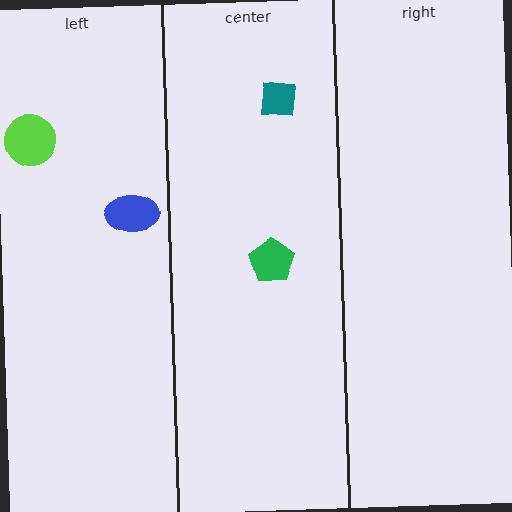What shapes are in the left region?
The blue ellipse, the lime circle.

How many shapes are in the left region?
2.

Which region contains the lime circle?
The left region.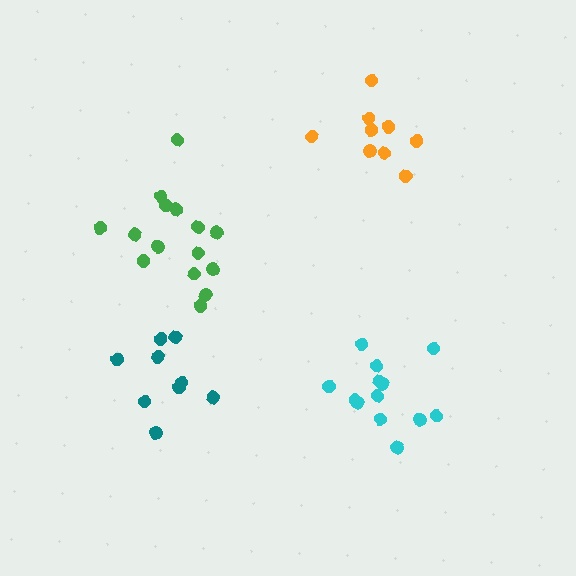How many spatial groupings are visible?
There are 4 spatial groupings.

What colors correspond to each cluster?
The clusters are colored: cyan, orange, teal, green.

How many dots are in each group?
Group 1: 13 dots, Group 2: 9 dots, Group 3: 9 dots, Group 4: 15 dots (46 total).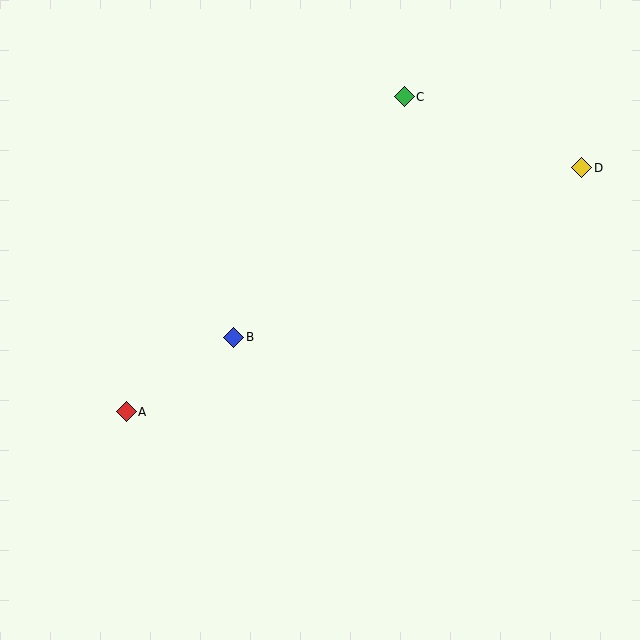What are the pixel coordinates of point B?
Point B is at (234, 337).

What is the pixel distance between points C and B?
The distance between C and B is 294 pixels.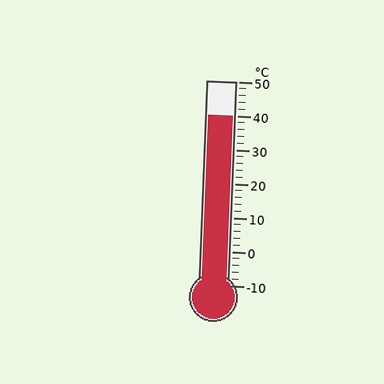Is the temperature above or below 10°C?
The temperature is above 10°C.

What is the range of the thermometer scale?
The thermometer scale ranges from -10°C to 50°C.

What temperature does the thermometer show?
The thermometer shows approximately 40°C.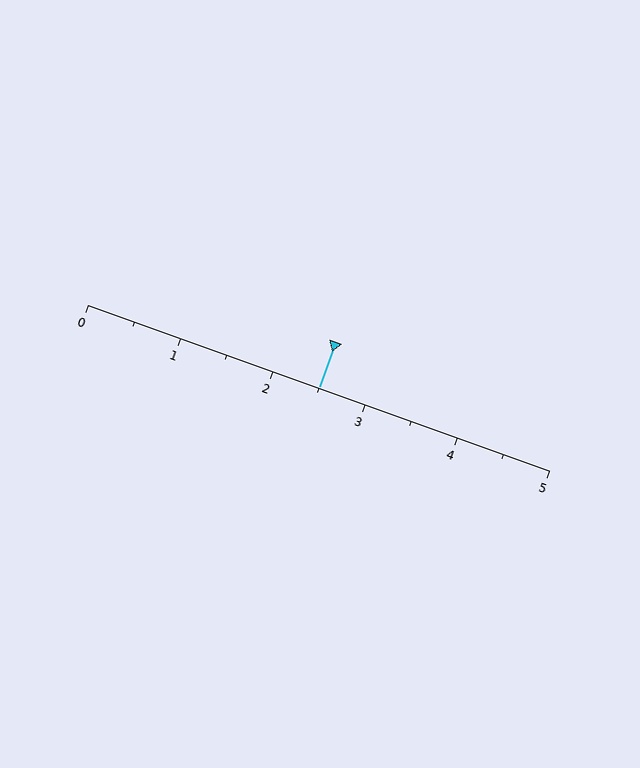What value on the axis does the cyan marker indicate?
The marker indicates approximately 2.5.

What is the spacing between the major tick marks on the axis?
The major ticks are spaced 1 apart.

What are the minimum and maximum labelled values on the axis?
The axis runs from 0 to 5.